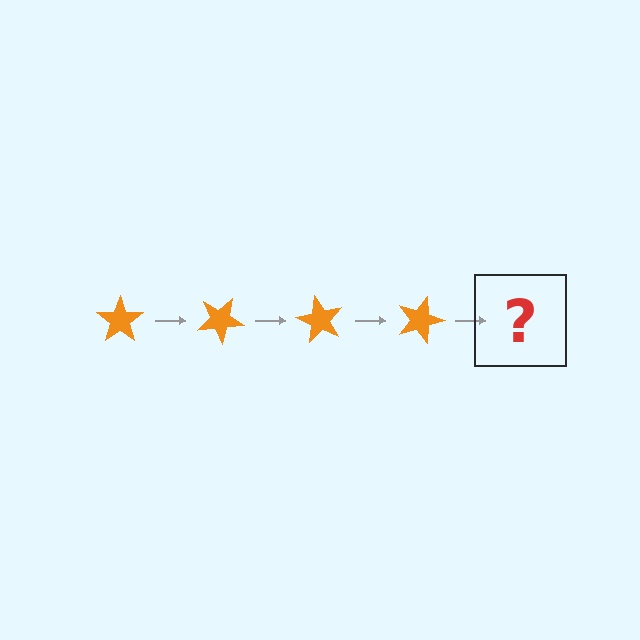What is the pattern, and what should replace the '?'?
The pattern is that the star rotates 30 degrees each step. The '?' should be an orange star rotated 120 degrees.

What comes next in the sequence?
The next element should be an orange star rotated 120 degrees.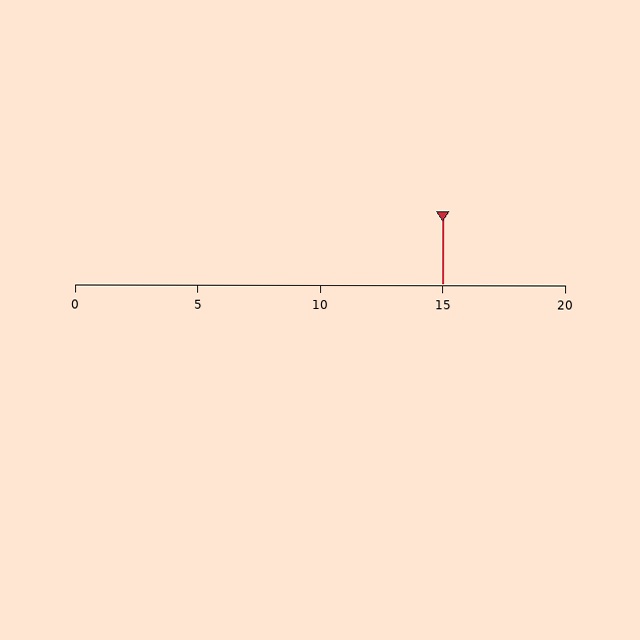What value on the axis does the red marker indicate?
The marker indicates approximately 15.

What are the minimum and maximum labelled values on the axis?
The axis runs from 0 to 20.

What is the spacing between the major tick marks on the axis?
The major ticks are spaced 5 apart.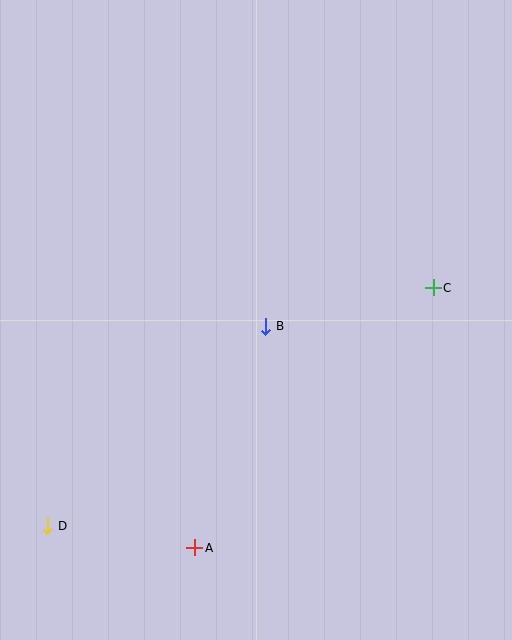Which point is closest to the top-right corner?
Point C is closest to the top-right corner.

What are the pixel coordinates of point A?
Point A is at (195, 548).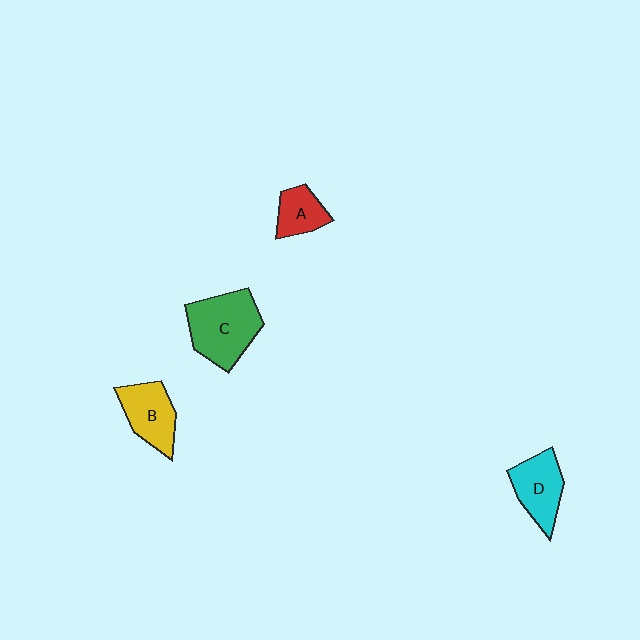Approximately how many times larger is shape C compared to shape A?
Approximately 2.1 times.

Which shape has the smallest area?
Shape A (red).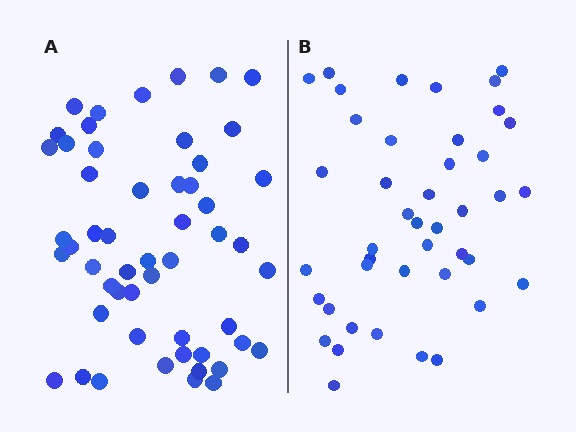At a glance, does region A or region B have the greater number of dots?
Region A (the left region) has more dots.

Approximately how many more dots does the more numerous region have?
Region A has roughly 10 or so more dots than region B.